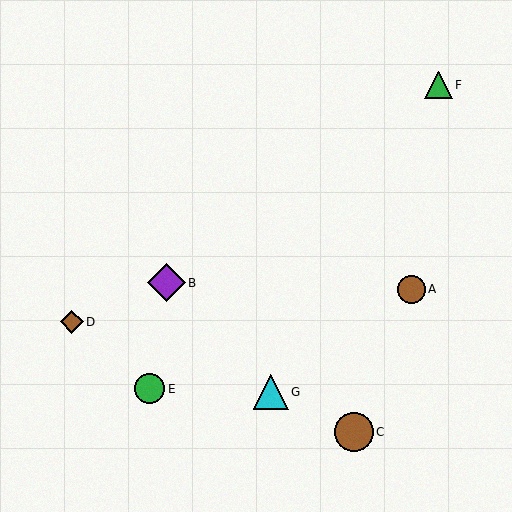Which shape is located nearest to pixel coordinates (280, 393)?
The cyan triangle (labeled G) at (271, 392) is nearest to that location.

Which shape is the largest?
The brown circle (labeled C) is the largest.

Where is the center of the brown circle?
The center of the brown circle is at (354, 432).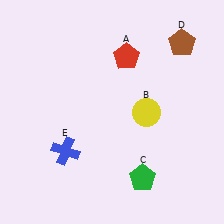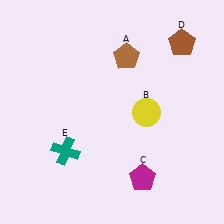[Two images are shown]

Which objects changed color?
A changed from red to brown. C changed from green to magenta. E changed from blue to teal.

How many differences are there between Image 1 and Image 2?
There are 3 differences between the two images.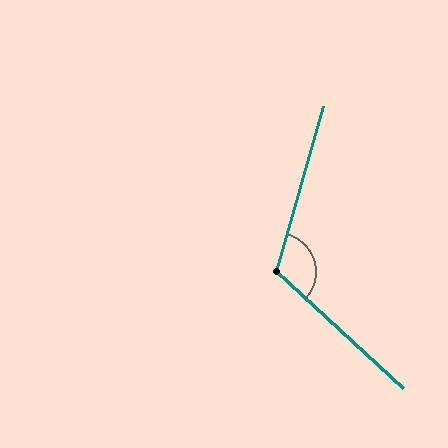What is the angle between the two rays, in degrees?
Approximately 117 degrees.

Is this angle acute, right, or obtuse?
It is obtuse.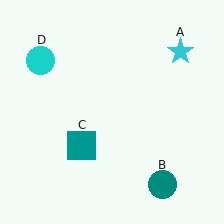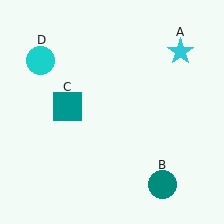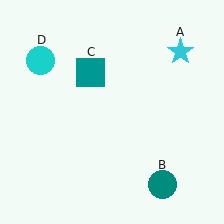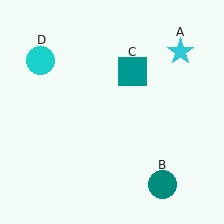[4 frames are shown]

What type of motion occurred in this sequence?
The teal square (object C) rotated clockwise around the center of the scene.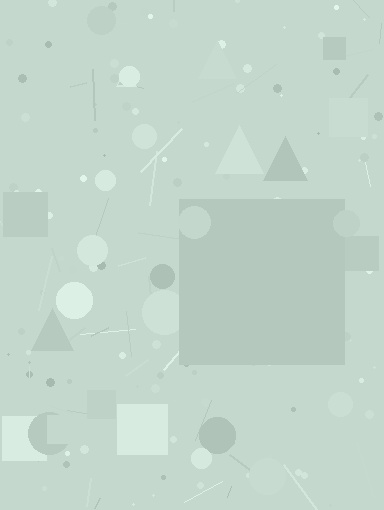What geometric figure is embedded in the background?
A square is embedded in the background.